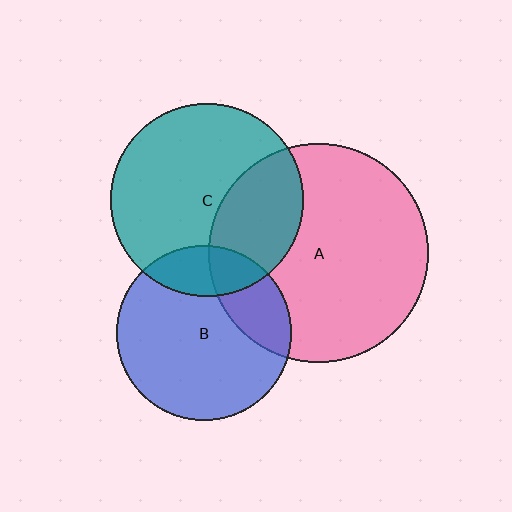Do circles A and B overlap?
Yes.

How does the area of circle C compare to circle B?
Approximately 1.2 times.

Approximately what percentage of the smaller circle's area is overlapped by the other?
Approximately 25%.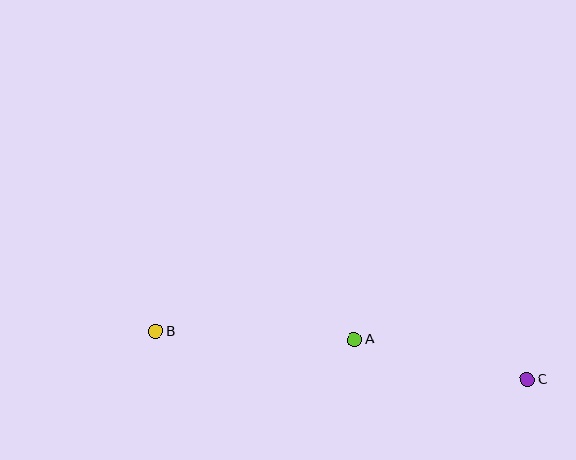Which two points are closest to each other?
Points A and C are closest to each other.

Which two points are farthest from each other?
Points B and C are farthest from each other.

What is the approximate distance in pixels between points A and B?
The distance between A and B is approximately 199 pixels.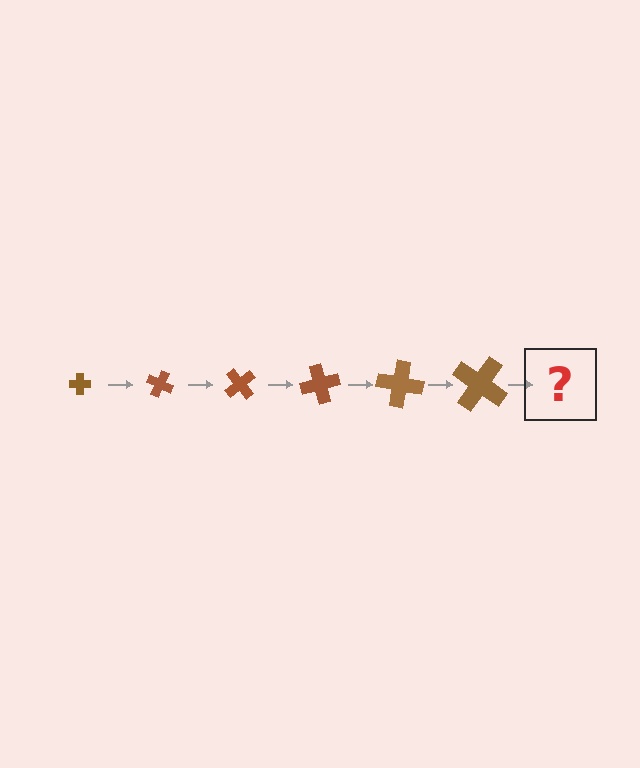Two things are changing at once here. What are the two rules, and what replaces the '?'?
The two rules are that the cross grows larger each step and it rotates 25 degrees each step. The '?' should be a cross, larger than the previous one and rotated 150 degrees from the start.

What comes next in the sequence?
The next element should be a cross, larger than the previous one and rotated 150 degrees from the start.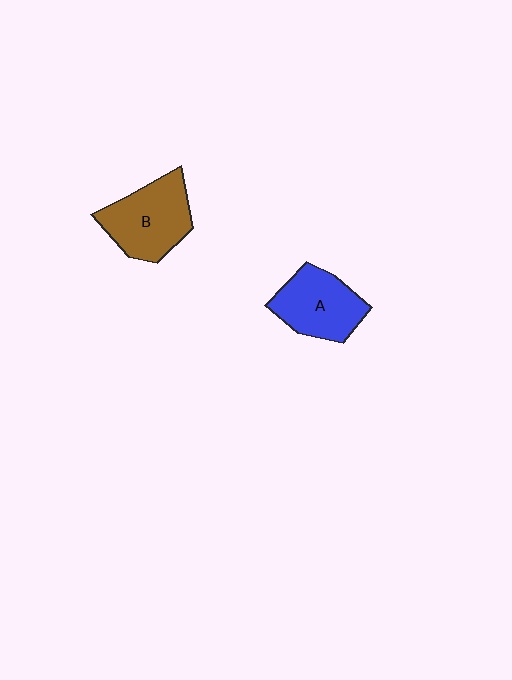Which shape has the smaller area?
Shape A (blue).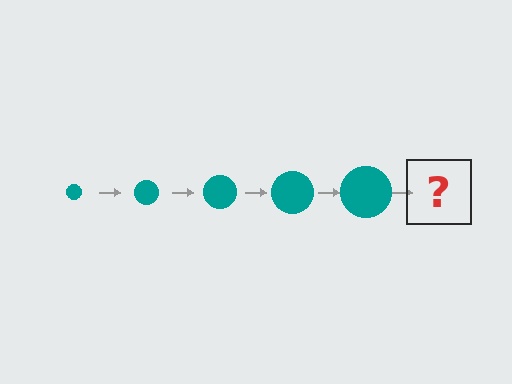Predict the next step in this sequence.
The next step is a teal circle, larger than the previous one.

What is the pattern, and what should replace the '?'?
The pattern is that the circle gets progressively larger each step. The '?' should be a teal circle, larger than the previous one.